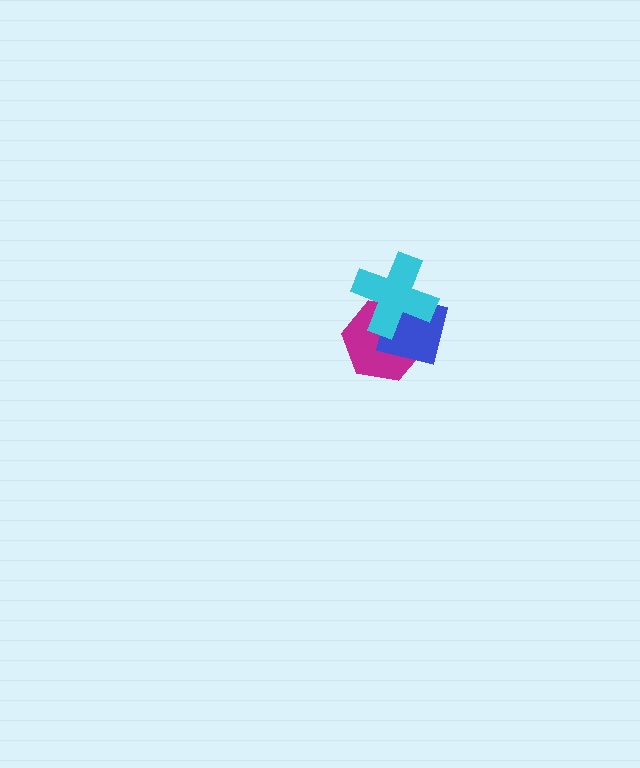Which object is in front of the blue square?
The cyan cross is in front of the blue square.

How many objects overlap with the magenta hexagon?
2 objects overlap with the magenta hexagon.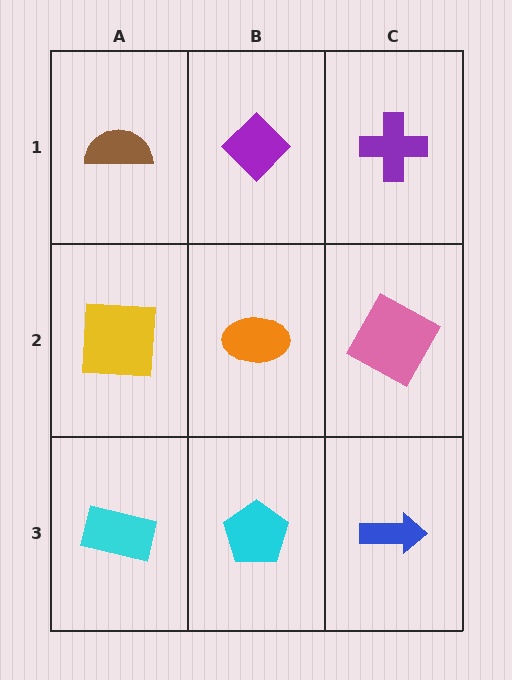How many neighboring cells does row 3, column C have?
2.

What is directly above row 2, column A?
A brown semicircle.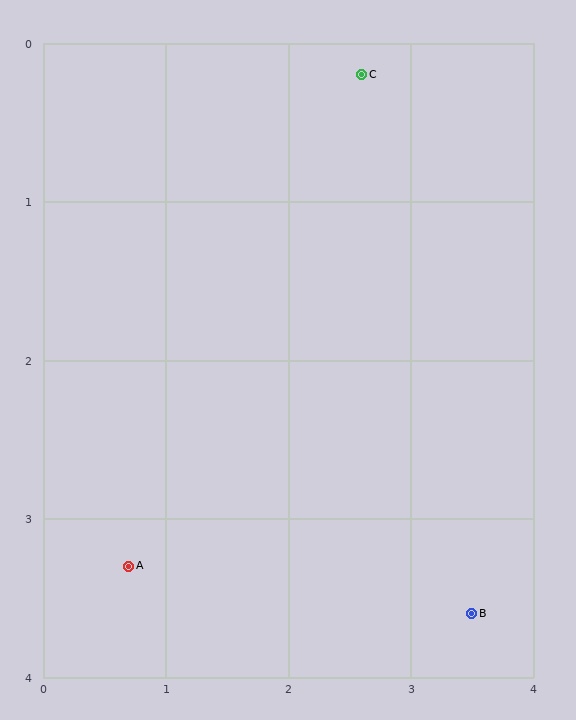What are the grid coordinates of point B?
Point B is at approximately (3.5, 3.6).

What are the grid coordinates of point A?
Point A is at approximately (0.7, 3.3).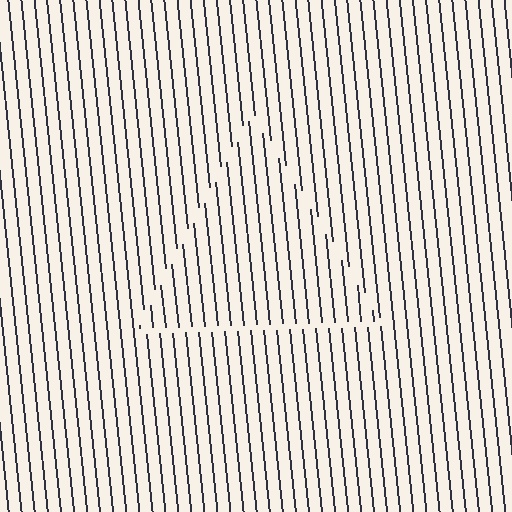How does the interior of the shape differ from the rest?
The interior of the shape contains the same grating, shifted by half a period — the contour is defined by the phase discontinuity where line-ends from the inner and outer gratings abut.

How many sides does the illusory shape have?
3 sides — the line-ends trace a triangle.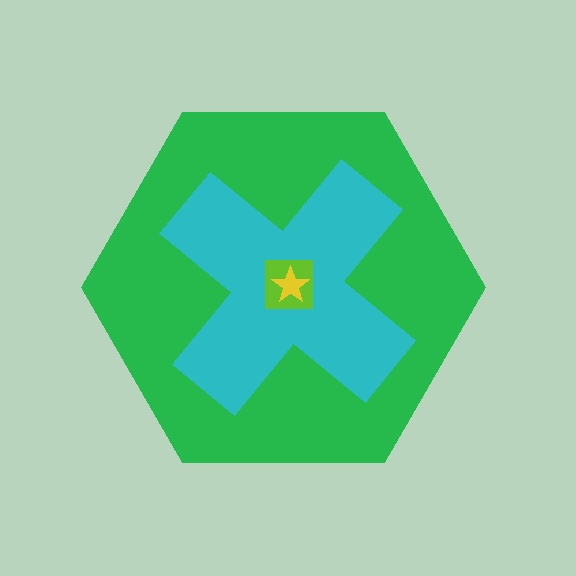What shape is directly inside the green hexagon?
The cyan cross.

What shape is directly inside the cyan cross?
The lime square.